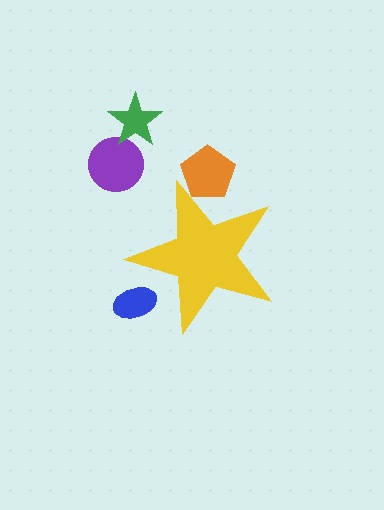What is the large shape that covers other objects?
A yellow star.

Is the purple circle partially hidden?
No, the purple circle is fully visible.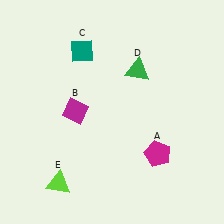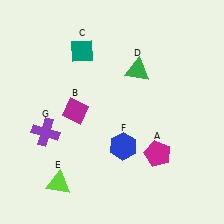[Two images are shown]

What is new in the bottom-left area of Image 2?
A purple cross (G) was added in the bottom-left area of Image 2.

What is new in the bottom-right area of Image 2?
A blue hexagon (F) was added in the bottom-right area of Image 2.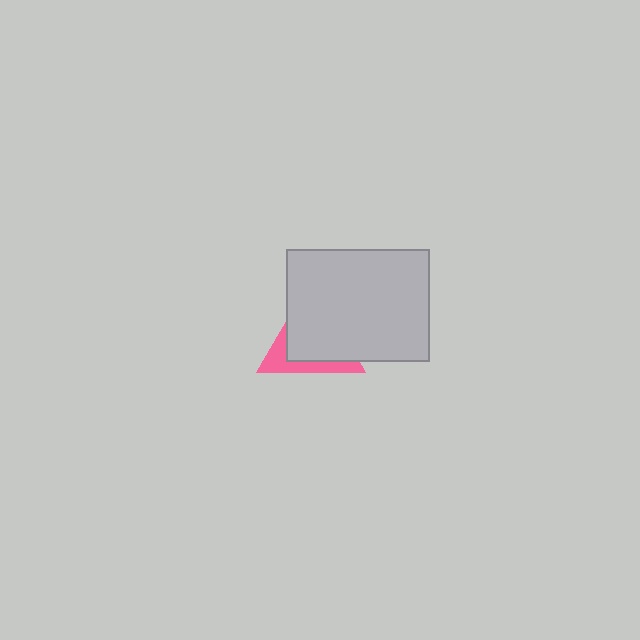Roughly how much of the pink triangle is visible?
A small part of it is visible (roughly 32%).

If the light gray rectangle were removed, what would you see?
You would see the complete pink triangle.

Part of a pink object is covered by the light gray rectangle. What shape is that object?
It is a triangle.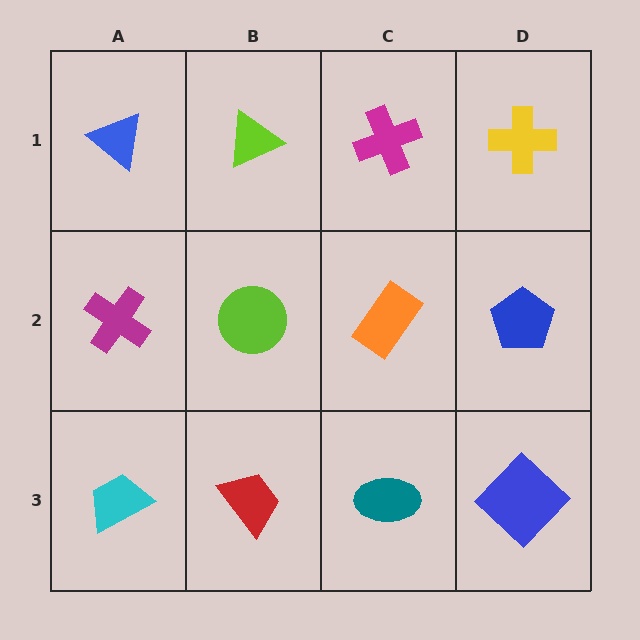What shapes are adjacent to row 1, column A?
A magenta cross (row 2, column A), a lime triangle (row 1, column B).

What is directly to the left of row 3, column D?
A teal ellipse.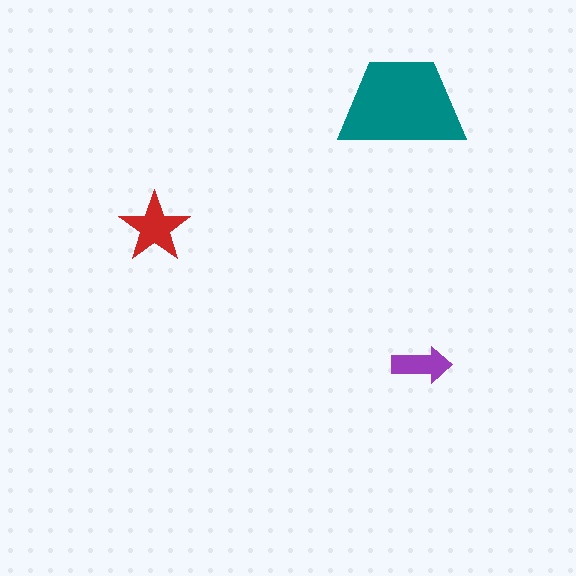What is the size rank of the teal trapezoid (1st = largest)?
1st.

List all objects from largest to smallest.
The teal trapezoid, the red star, the purple arrow.